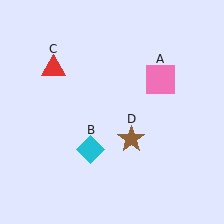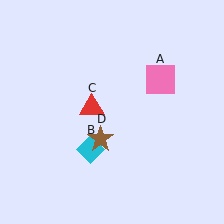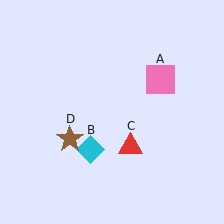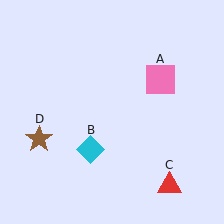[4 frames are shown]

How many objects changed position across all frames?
2 objects changed position: red triangle (object C), brown star (object D).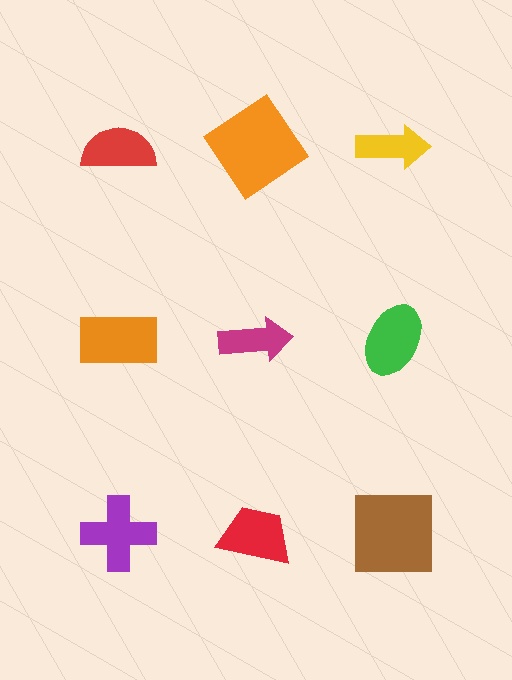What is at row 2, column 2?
A magenta arrow.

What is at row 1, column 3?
A yellow arrow.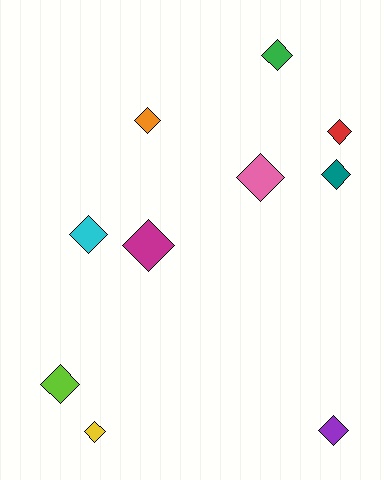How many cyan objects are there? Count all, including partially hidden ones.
There is 1 cyan object.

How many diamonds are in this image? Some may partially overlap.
There are 10 diamonds.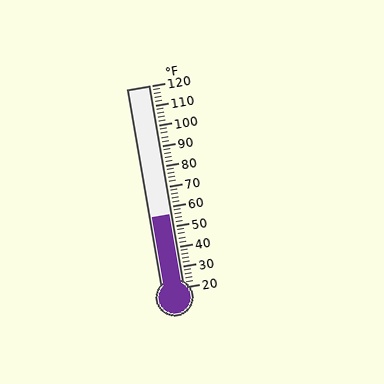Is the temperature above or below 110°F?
The temperature is below 110°F.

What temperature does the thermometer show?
The thermometer shows approximately 56°F.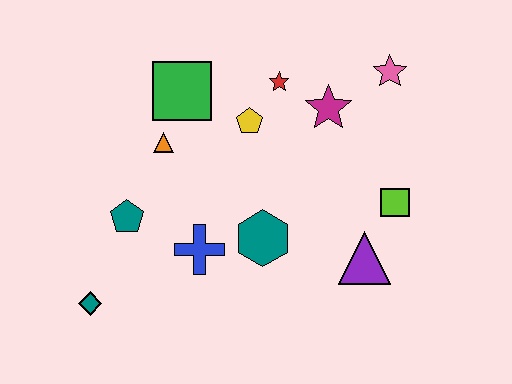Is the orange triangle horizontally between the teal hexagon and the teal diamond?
Yes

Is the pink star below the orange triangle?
No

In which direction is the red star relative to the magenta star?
The red star is to the left of the magenta star.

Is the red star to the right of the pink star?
No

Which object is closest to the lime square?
The purple triangle is closest to the lime square.